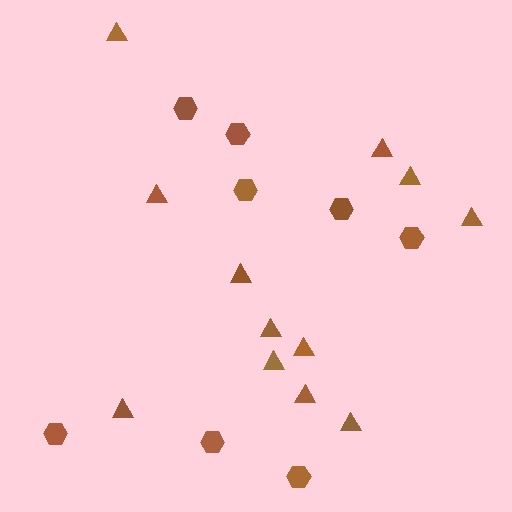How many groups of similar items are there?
There are 2 groups: one group of hexagons (8) and one group of triangles (12).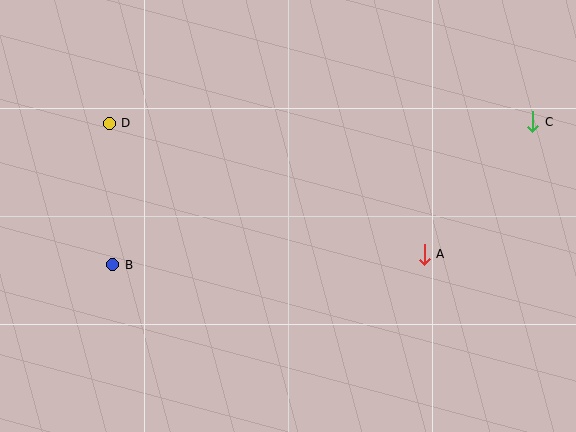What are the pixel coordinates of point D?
Point D is at (109, 123).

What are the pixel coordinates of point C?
Point C is at (533, 122).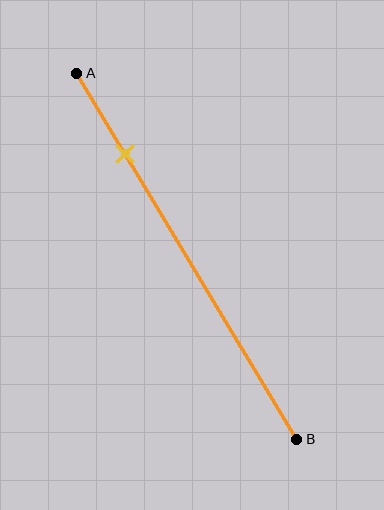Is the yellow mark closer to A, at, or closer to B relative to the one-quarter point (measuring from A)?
The yellow mark is approximately at the one-quarter point of segment AB.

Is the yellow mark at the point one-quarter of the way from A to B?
Yes, the mark is approximately at the one-quarter point.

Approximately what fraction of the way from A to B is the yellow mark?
The yellow mark is approximately 20% of the way from A to B.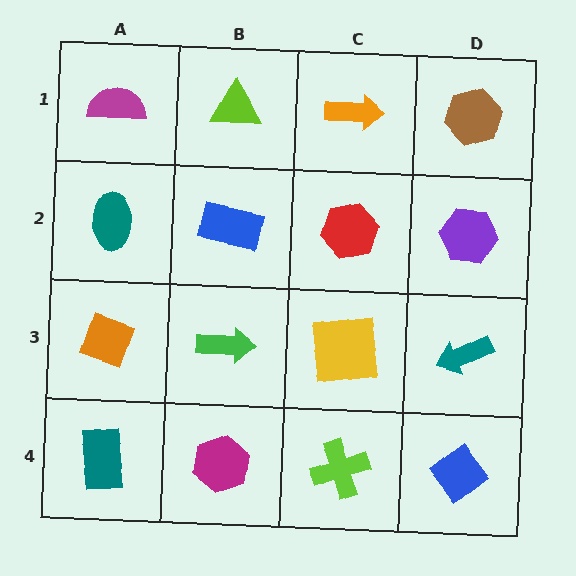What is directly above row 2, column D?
A brown hexagon.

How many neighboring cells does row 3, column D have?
3.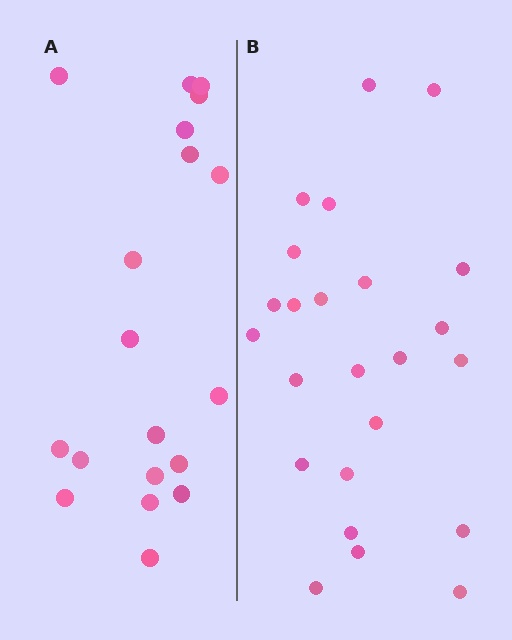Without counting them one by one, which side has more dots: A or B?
Region B (the right region) has more dots.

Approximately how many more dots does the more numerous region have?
Region B has about 5 more dots than region A.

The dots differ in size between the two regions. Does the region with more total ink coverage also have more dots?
No. Region A has more total ink coverage because its dots are larger, but region B actually contains more individual dots. Total area can be misleading — the number of items is what matters here.